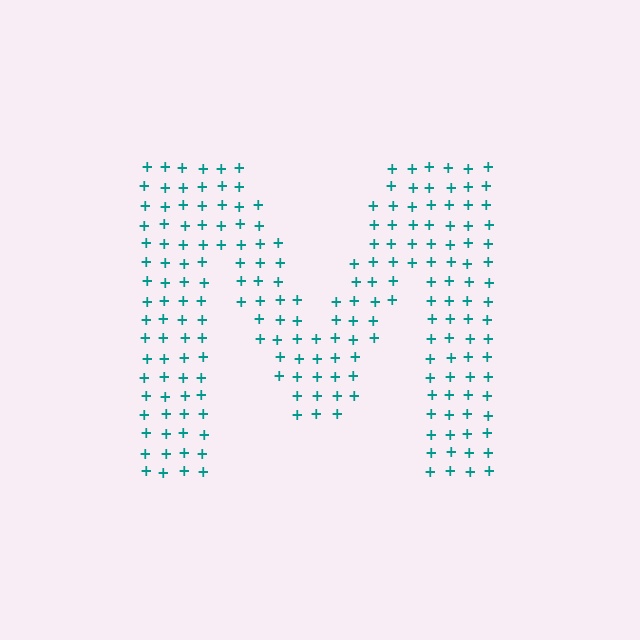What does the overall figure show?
The overall figure shows the letter M.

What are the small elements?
The small elements are plus signs.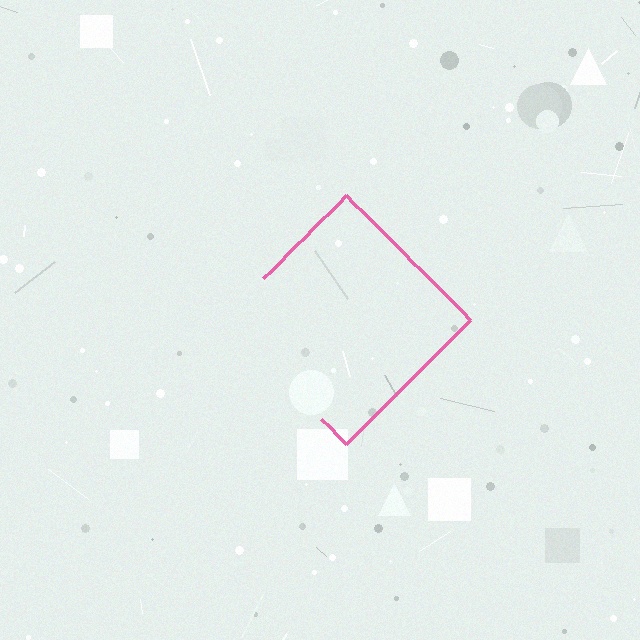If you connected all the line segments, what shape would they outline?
They would outline a diamond.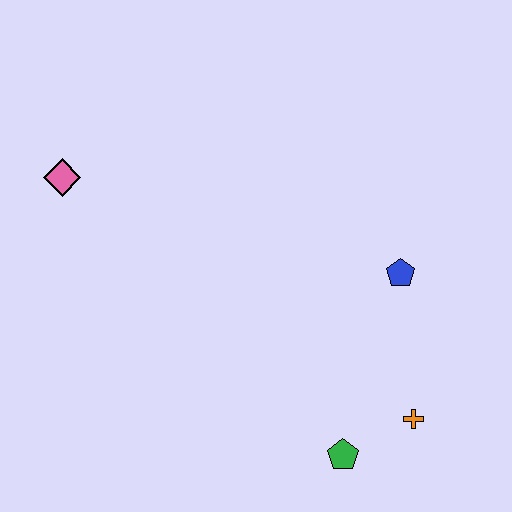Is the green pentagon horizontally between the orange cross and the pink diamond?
Yes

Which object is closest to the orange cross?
The green pentagon is closest to the orange cross.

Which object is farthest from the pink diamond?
The orange cross is farthest from the pink diamond.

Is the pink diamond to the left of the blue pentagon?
Yes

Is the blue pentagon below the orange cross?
No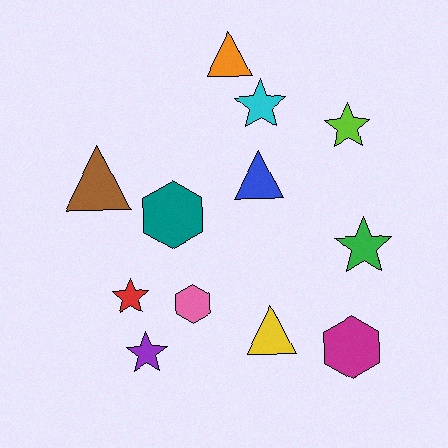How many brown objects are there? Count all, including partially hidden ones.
There is 1 brown object.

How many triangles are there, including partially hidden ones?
There are 4 triangles.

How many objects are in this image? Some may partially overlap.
There are 12 objects.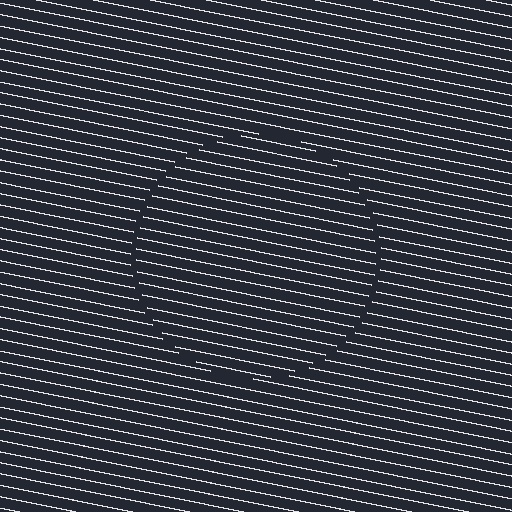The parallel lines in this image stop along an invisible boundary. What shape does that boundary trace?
An illusory circle. The interior of the shape contains the same grating, shifted by half a period — the contour is defined by the phase discontinuity where line-ends from the inner and outer gratings abut.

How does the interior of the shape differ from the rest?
The interior of the shape contains the same grating, shifted by half a period — the contour is defined by the phase discontinuity where line-ends from the inner and outer gratings abut.